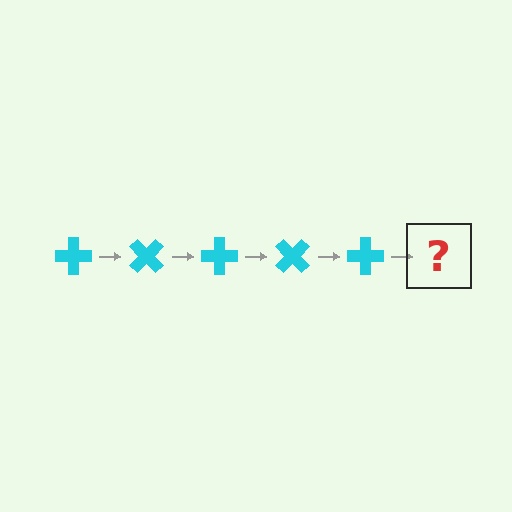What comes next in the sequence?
The next element should be a cyan cross rotated 225 degrees.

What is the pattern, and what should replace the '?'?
The pattern is that the cross rotates 45 degrees each step. The '?' should be a cyan cross rotated 225 degrees.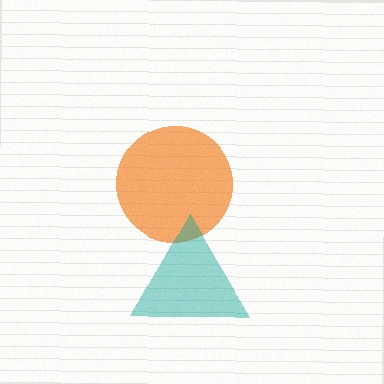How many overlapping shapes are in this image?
There are 2 overlapping shapes in the image.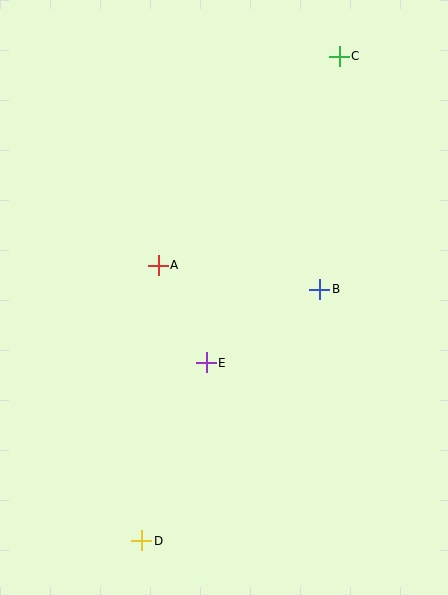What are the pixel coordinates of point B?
Point B is at (320, 289).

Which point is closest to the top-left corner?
Point A is closest to the top-left corner.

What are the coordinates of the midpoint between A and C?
The midpoint between A and C is at (249, 161).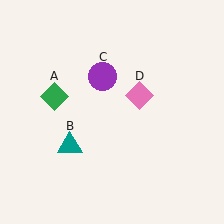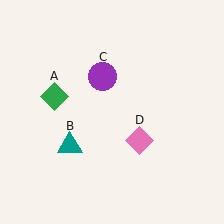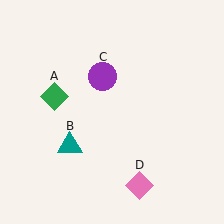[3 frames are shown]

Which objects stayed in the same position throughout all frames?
Green diamond (object A) and teal triangle (object B) and purple circle (object C) remained stationary.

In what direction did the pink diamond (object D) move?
The pink diamond (object D) moved down.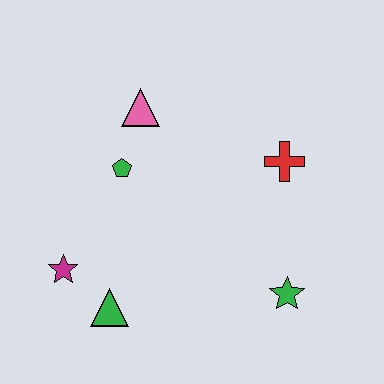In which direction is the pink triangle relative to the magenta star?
The pink triangle is above the magenta star.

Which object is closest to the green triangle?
The magenta star is closest to the green triangle.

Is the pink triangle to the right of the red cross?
No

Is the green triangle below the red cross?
Yes